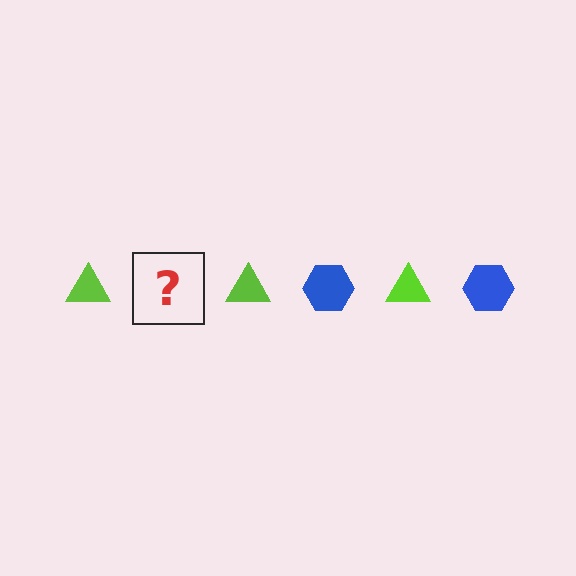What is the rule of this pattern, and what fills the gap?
The rule is that the pattern alternates between lime triangle and blue hexagon. The gap should be filled with a blue hexagon.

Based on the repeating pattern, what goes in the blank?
The blank should be a blue hexagon.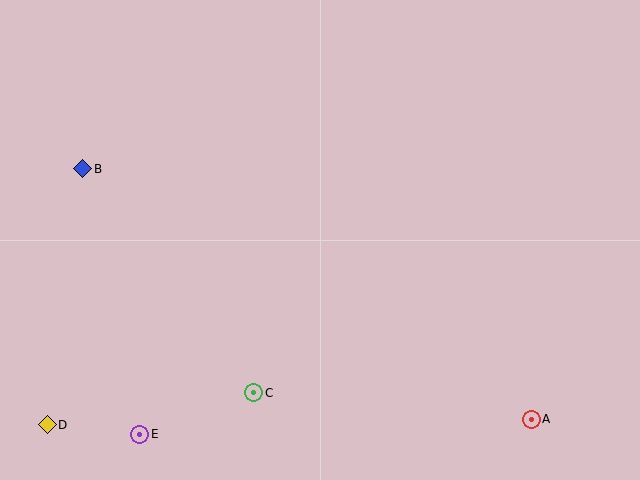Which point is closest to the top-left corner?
Point B is closest to the top-left corner.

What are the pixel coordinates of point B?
Point B is at (83, 169).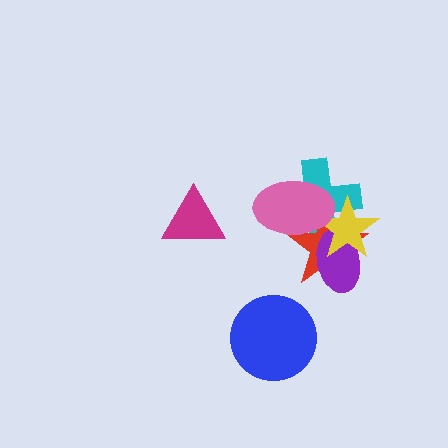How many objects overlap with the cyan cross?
4 objects overlap with the cyan cross.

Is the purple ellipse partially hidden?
Yes, it is partially covered by another shape.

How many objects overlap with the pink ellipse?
3 objects overlap with the pink ellipse.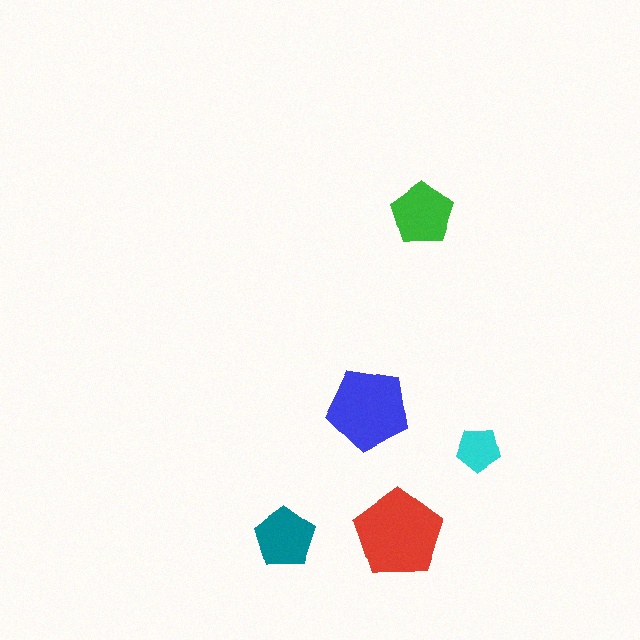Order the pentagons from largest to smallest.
the red one, the blue one, the green one, the teal one, the cyan one.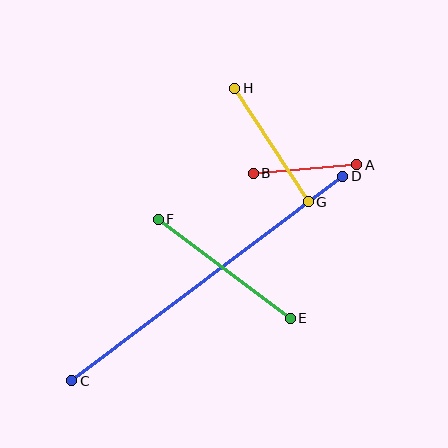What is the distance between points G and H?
The distance is approximately 135 pixels.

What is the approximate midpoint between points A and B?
The midpoint is at approximately (305, 169) pixels.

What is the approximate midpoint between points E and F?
The midpoint is at approximately (224, 269) pixels.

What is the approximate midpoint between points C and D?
The midpoint is at approximately (207, 279) pixels.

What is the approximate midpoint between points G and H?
The midpoint is at approximately (272, 145) pixels.